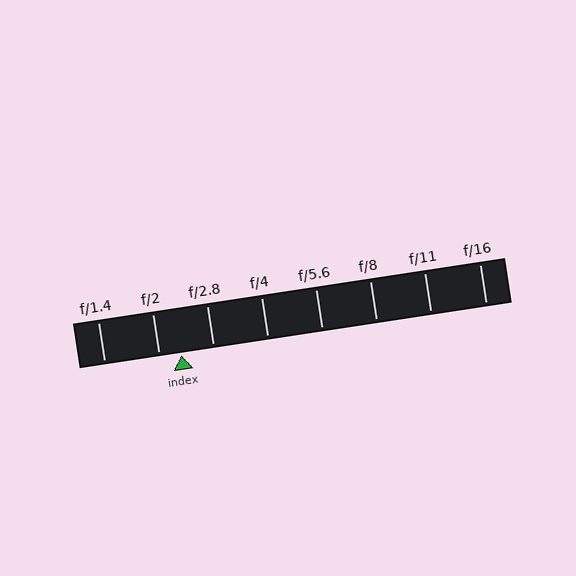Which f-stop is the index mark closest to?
The index mark is closest to f/2.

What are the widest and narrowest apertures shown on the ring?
The widest aperture shown is f/1.4 and the narrowest is f/16.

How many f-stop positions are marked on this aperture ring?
There are 8 f-stop positions marked.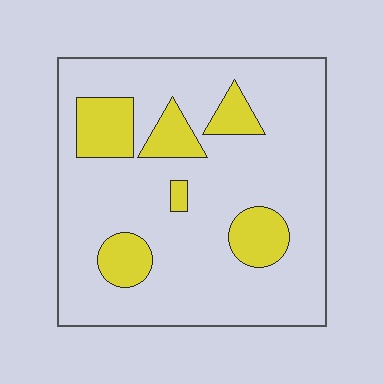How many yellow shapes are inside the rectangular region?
6.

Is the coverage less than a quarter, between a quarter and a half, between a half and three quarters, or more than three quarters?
Less than a quarter.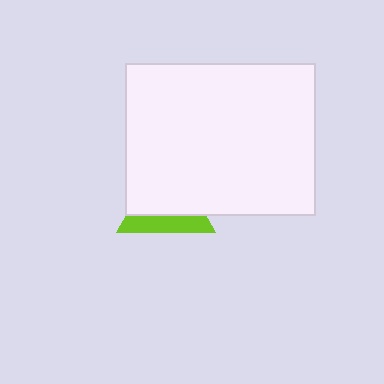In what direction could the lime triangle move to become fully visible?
The lime triangle could move down. That would shift it out from behind the white rectangle entirely.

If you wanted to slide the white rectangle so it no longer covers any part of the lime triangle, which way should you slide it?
Slide it up — that is the most direct way to separate the two shapes.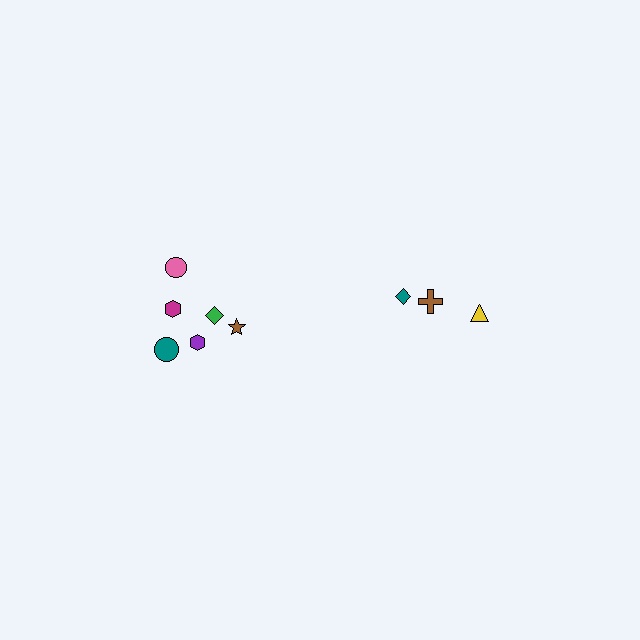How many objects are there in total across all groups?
There are 9 objects.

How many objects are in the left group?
There are 6 objects.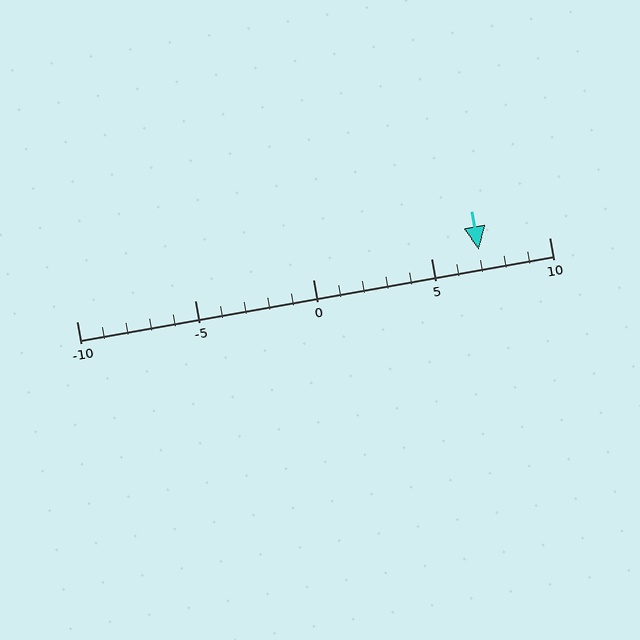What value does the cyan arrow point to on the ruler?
The cyan arrow points to approximately 7.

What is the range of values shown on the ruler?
The ruler shows values from -10 to 10.